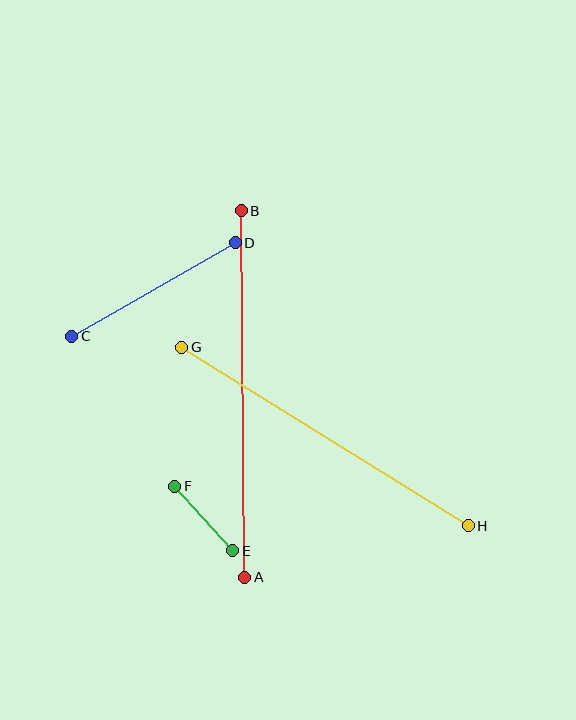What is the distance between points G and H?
The distance is approximately 337 pixels.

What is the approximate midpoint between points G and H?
The midpoint is at approximately (325, 437) pixels.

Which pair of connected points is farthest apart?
Points A and B are farthest apart.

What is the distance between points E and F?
The distance is approximately 87 pixels.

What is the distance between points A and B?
The distance is approximately 366 pixels.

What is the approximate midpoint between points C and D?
The midpoint is at approximately (153, 290) pixels.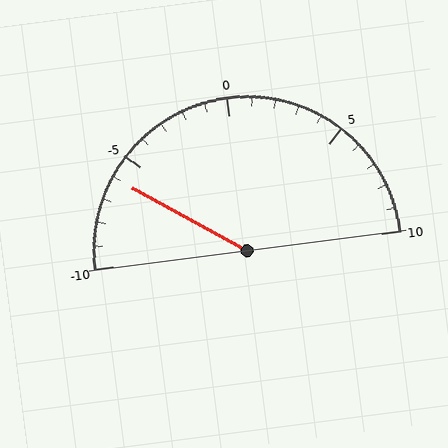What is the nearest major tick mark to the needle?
The nearest major tick mark is -5.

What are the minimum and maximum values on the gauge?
The gauge ranges from -10 to 10.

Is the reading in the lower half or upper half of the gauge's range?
The reading is in the lower half of the range (-10 to 10).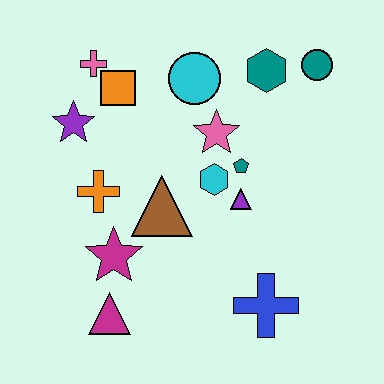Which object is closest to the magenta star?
The magenta triangle is closest to the magenta star.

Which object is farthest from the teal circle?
The magenta triangle is farthest from the teal circle.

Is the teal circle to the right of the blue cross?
Yes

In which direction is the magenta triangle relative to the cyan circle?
The magenta triangle is below the cyan circle.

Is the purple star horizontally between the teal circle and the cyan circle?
No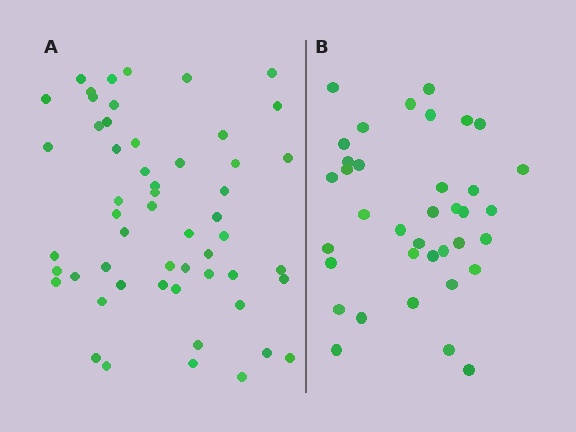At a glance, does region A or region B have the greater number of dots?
Region A (the left region) has more dots.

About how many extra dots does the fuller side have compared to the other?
Region A has approximately 15 more dots than region B.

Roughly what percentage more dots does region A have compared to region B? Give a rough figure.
About 45% more.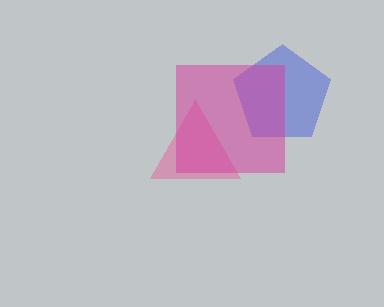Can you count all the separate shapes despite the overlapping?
Yes, there are 3 separate shapes.